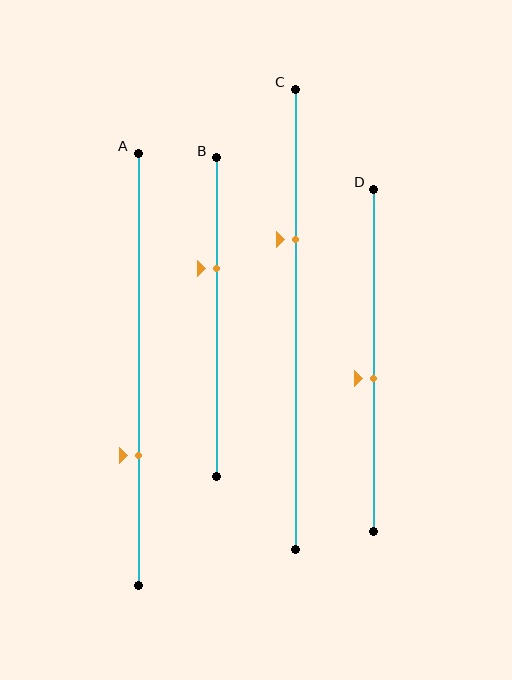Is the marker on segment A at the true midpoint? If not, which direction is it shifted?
No, the marker on segment A is shifted downward by about 20% of the segment length.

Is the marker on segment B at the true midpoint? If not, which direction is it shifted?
No, the marker on segment B is shifted upward by about 15% of the segment length.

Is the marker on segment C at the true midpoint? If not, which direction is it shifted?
No, the marker on segment C is shifted upward by about 17% of the segment length.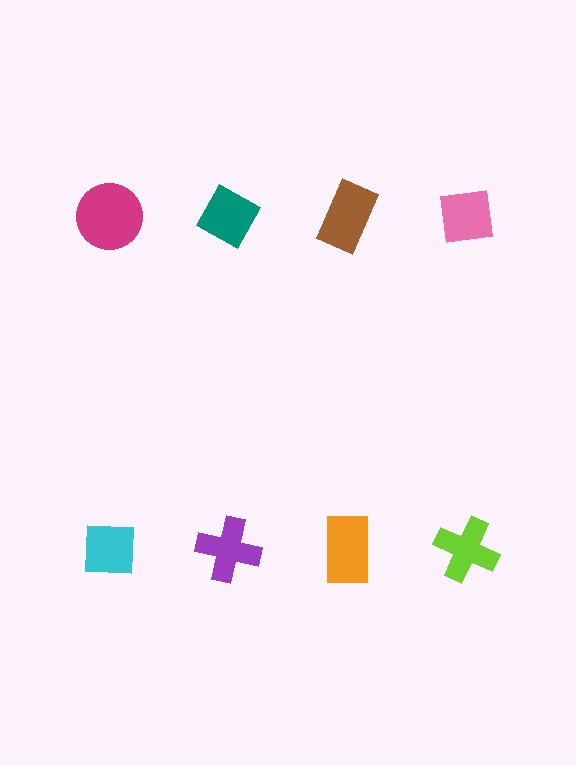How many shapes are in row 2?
4 shapes.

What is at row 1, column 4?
A pink square.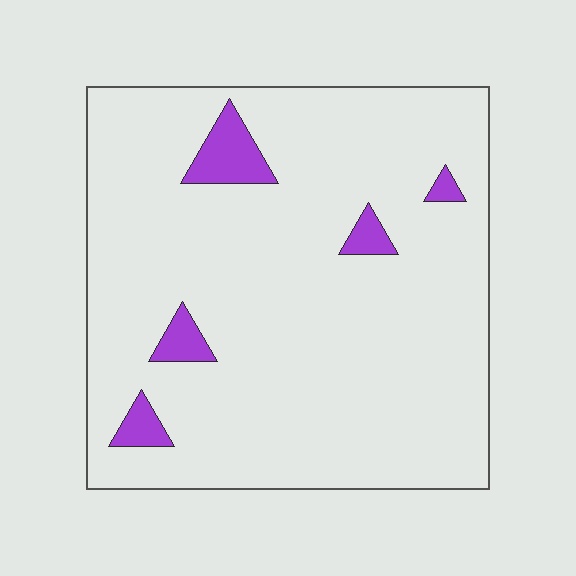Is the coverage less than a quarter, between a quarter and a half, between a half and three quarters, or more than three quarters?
Less than a quarter.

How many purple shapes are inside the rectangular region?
5.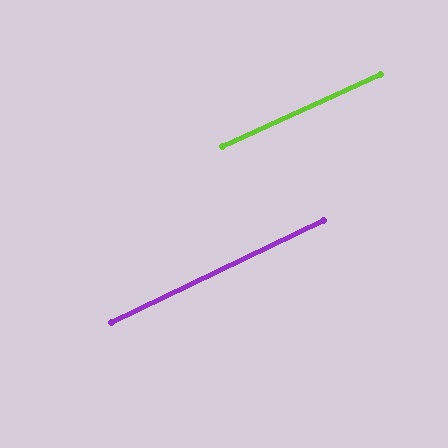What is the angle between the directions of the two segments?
Approximately 1 degree.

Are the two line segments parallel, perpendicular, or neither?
Parallel — their directions differ by only 1.0°.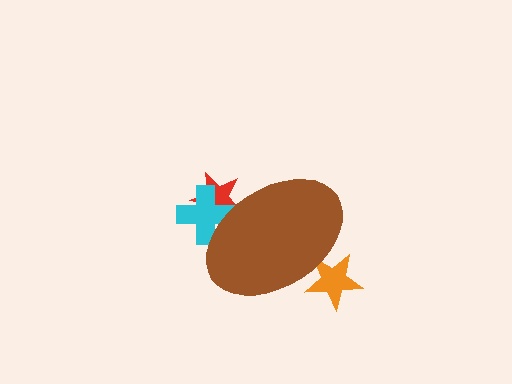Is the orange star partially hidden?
Yes, the orange star is partially hidden behind the brown ellipse.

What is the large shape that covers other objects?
A brown ellipse.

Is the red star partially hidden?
Yes, the red star is partially hidden behind the brown ellipse.